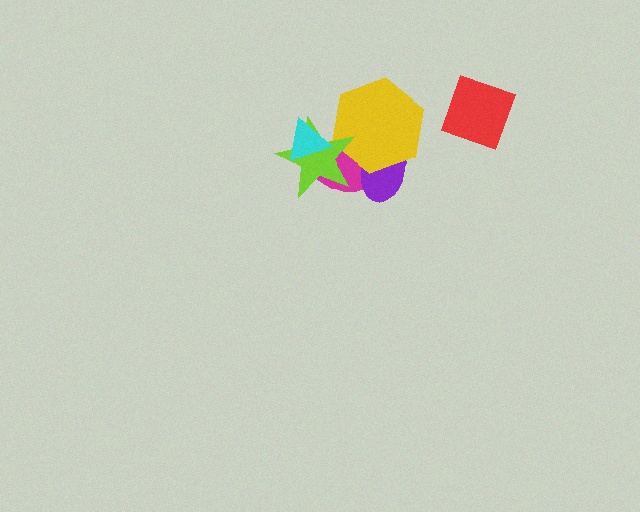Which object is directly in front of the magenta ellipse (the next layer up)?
The purple ellipse is directly in front of the magenta ellipse.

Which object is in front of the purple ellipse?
The yellow hexagon is in front of the purple ellipse.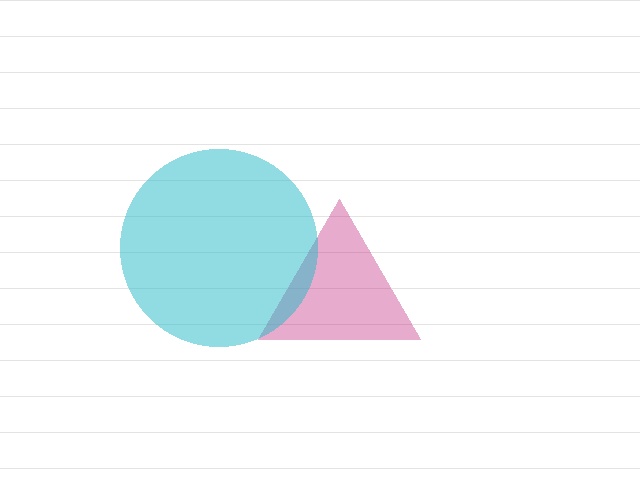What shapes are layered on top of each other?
The layered shapes are: a magenta triangle, a cyan circle.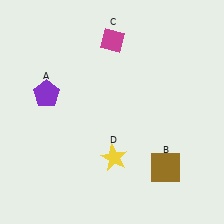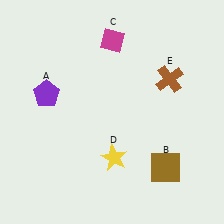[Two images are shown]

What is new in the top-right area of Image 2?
A brown cross (E) was added in the top-right area of Image 2.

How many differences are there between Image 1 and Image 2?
There is 1 difference between the two images.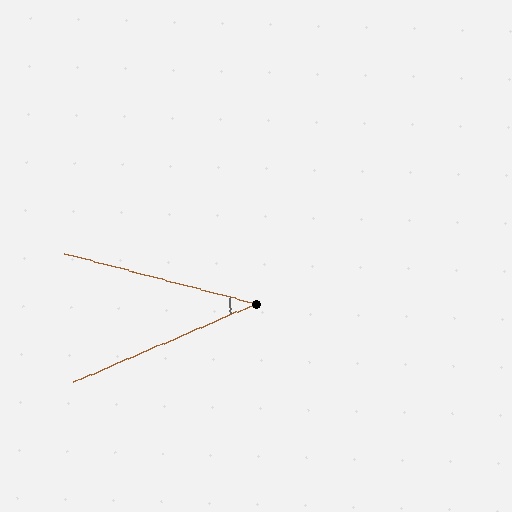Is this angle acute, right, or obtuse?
It is acute.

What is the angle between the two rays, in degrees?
Approximately 38 degrees.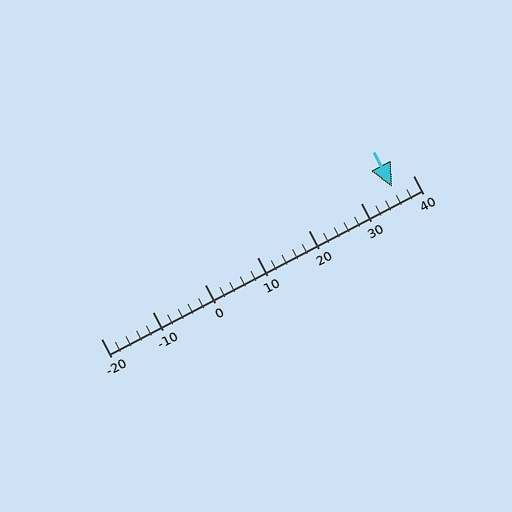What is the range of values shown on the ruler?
The ruler shows values from -20 to 40.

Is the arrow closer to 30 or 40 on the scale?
The arrow is closer to 40.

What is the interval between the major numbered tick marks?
The major tick marks are spaced 10 units apart.